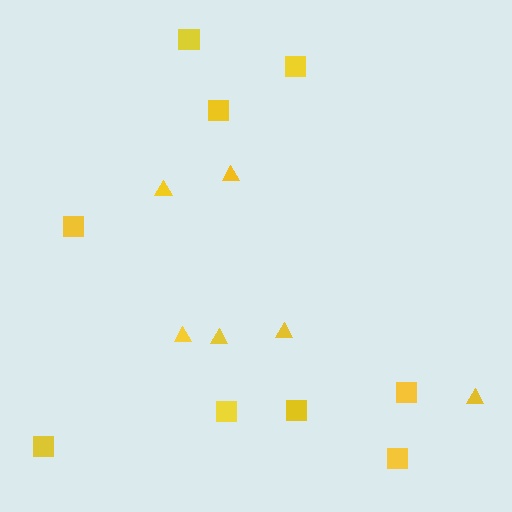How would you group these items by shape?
There are 2 groups: one group of triangles (6) and one group of squares (9).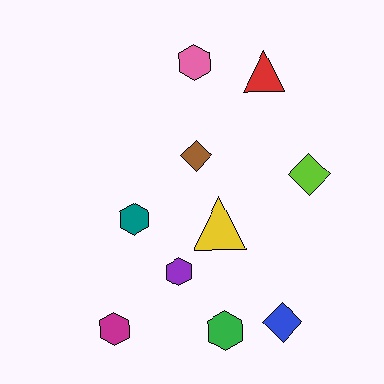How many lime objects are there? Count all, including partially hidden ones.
There is 1 lime object.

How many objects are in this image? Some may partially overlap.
There are 10 objects.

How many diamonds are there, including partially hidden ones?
There are 3 diamonds.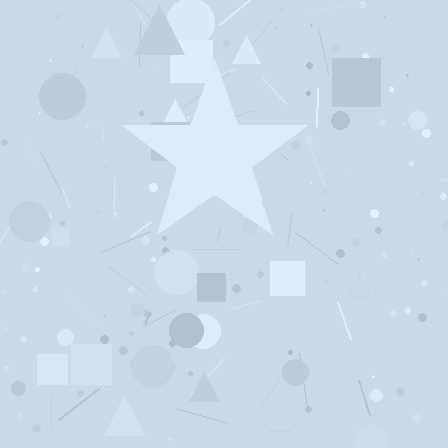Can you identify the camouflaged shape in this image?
The camouflaged shape is a star.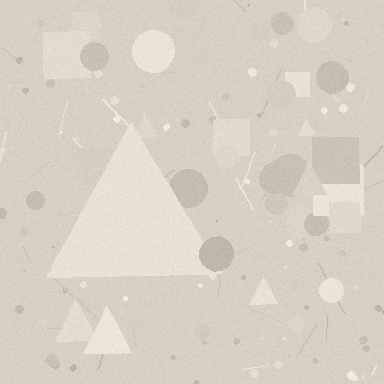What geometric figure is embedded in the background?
A triangle is embedded in the background.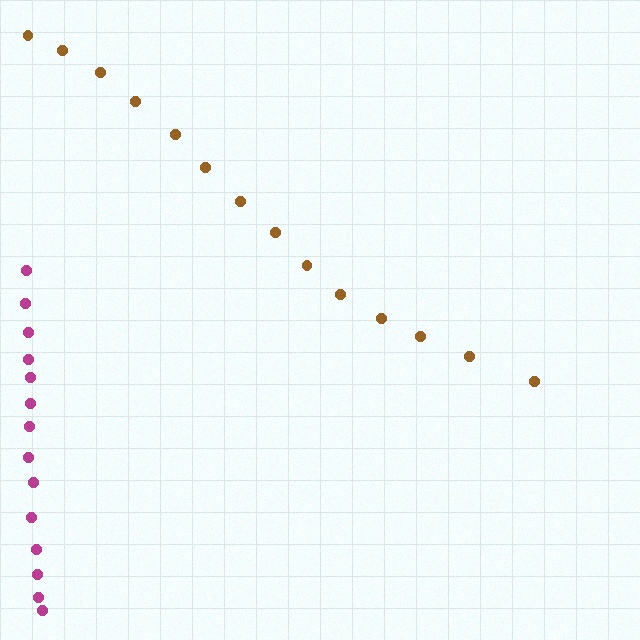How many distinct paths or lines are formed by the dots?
There are 2 distinct paths.